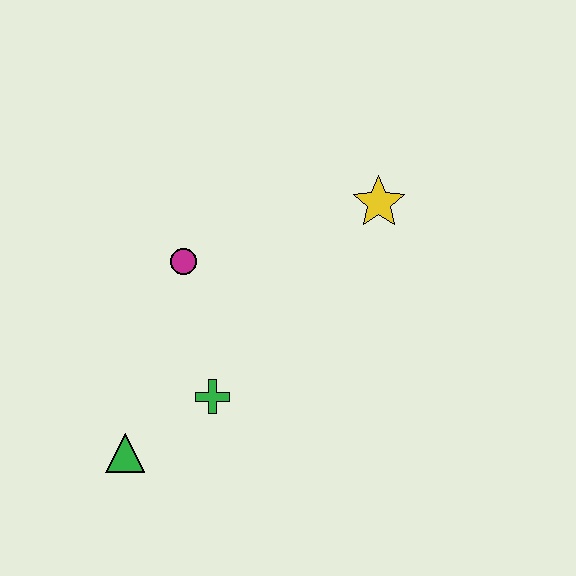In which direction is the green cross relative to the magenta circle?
The green cross is below the magenta circle.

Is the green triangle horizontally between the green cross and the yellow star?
No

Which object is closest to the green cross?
The green triangle is closest to the green cross.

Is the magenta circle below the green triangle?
No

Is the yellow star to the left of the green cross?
No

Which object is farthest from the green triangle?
The yellow star is farthest from the green triangle.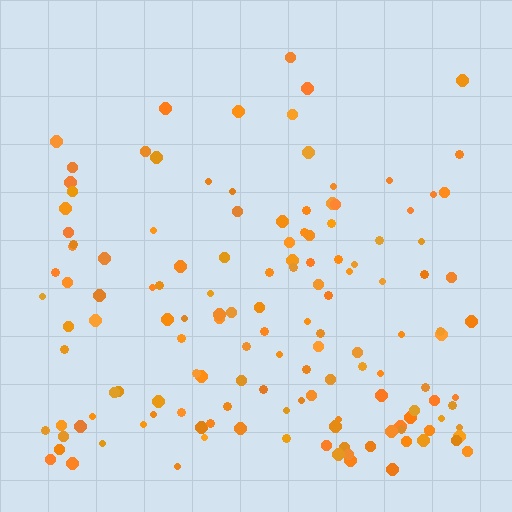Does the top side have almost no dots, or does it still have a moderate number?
Still a moderate number, just noticeably fewer than the bottom.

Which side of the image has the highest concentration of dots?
The bottom.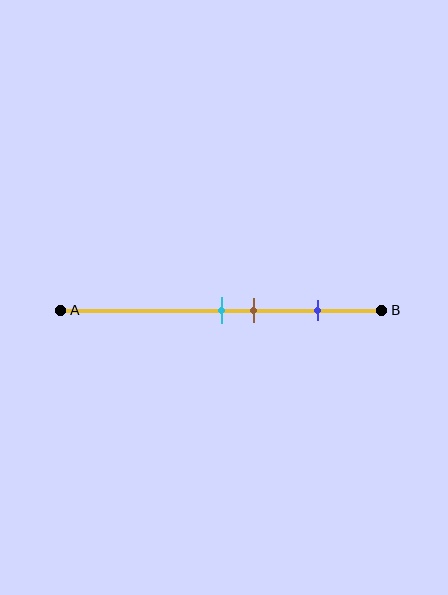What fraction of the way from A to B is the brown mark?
The brown mark is approximately 60% (0.6) of the way from A to B.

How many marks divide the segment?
There are 3 marks dividing the segment.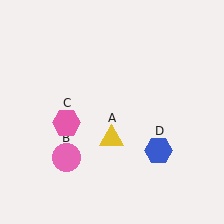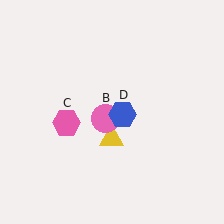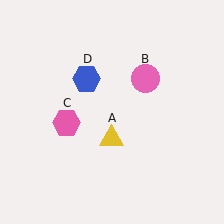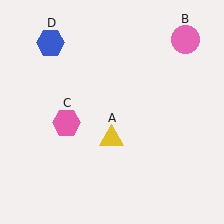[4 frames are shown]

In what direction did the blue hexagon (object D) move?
The blue hexagon (object D) moved up and to the left.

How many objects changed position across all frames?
2 objects changed position: pink circle (object B), blue hexagon (object D).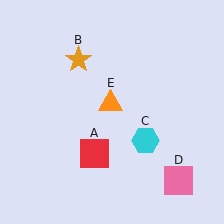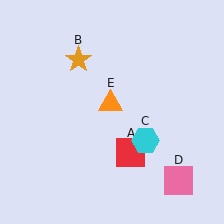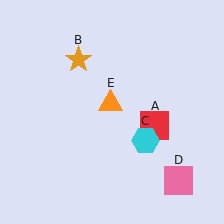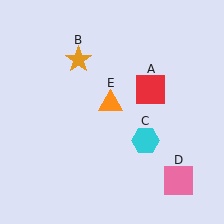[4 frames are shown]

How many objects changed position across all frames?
1 object changed position: red square (object A).